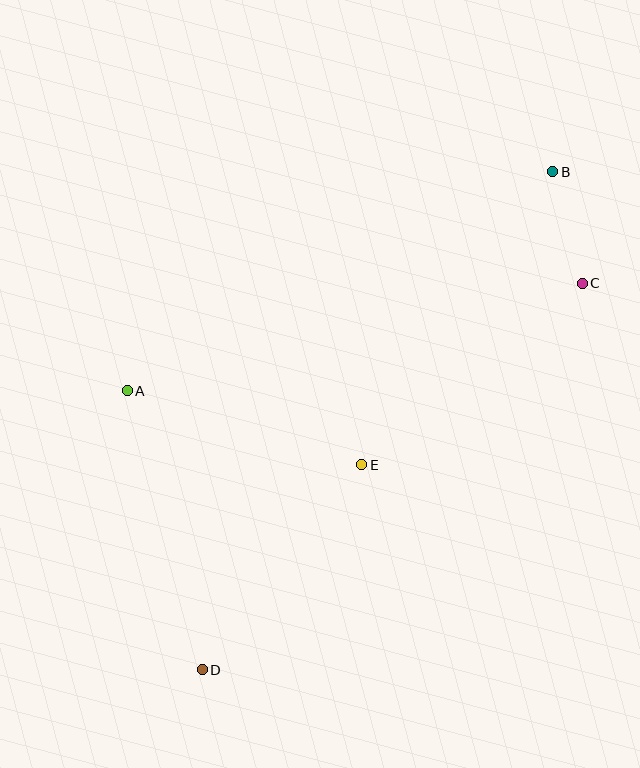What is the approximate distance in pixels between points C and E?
The distance between C and E is approximately 286 pixels.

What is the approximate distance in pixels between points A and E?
The distance between A and E is approximately 246 pixels.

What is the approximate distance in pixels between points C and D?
The distance between C and D is approximately 542 pixels.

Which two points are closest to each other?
Points B and C are closest to each other.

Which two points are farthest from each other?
Points B and D are farthest from each other.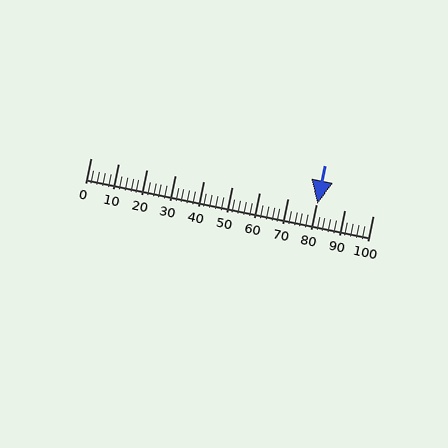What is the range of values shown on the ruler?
The ruler shows values from 0 to 100.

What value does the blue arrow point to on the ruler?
The blue arrow points to approximately 80.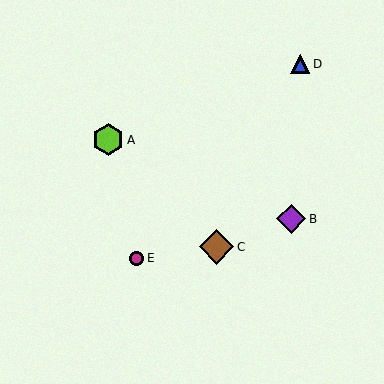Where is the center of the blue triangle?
The center of the blue triangle is at (300, 64).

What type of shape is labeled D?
Shape D is a blue triangle.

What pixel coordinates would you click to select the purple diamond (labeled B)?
Click at (291, 219) to select the purple diamond B.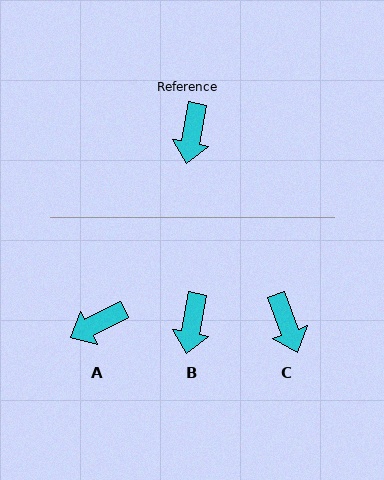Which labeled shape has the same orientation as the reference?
B.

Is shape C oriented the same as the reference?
No, it is off by about 31 degrees.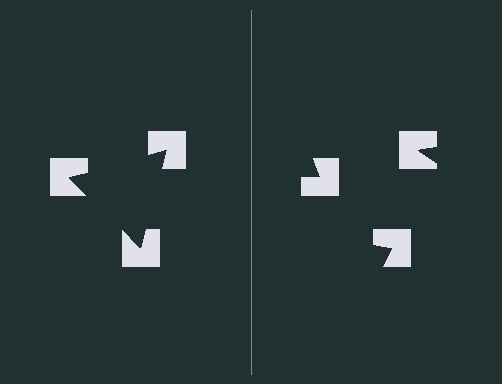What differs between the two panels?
The notched squares are positioned identically on both sides; only the wedge orientations differ. On the left they align to a triangle; on the right they are misaligned.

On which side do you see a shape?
An illusory triangle appears on the left side. On the right side the wedge cuts are rotated, so no coherent shape forms.